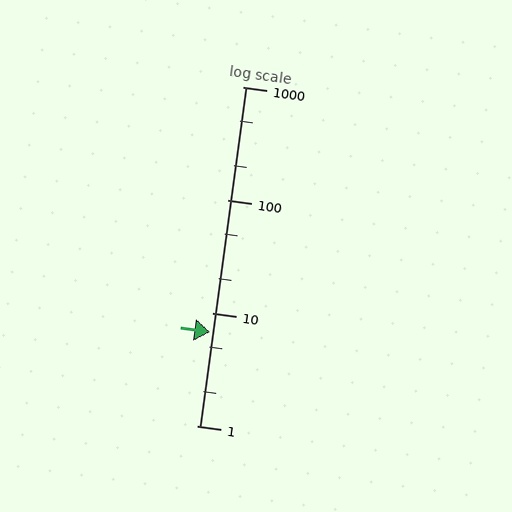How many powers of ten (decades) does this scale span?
The scale spans 3 decades, from 1 to 1000.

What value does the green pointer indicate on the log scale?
The pointer indicates approximately 6.8.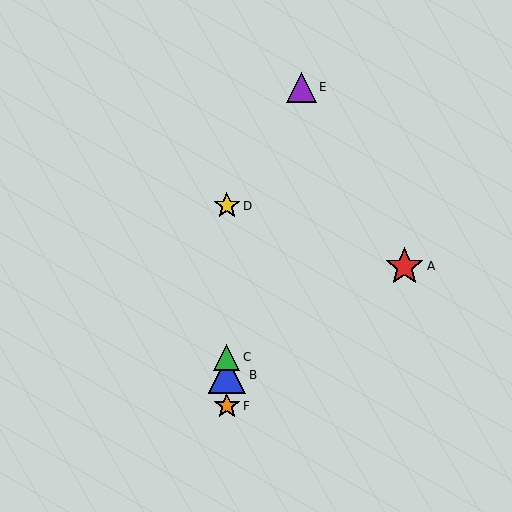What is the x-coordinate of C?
Object C is at x≈227.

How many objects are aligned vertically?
4 objects (B, C, D, F) are aligned vertically.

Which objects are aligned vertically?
Objects B, C, D, F are aligned vertically.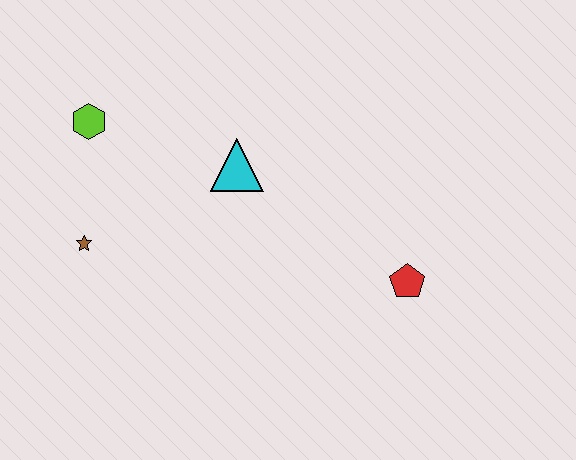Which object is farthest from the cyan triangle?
The red pentagon is farthest from the cyan triangle.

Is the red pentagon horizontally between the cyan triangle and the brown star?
No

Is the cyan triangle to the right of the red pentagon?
No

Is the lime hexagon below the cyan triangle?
No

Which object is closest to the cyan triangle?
The lime hexagon is closest to the cyan triangle.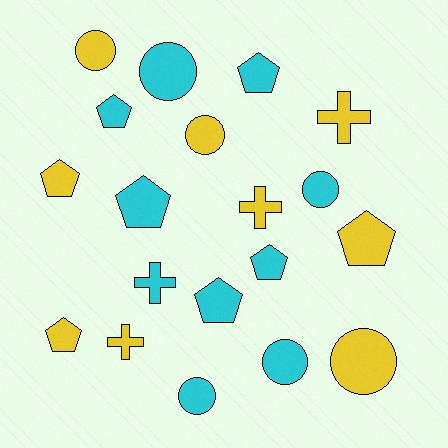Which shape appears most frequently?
Pentagon, with 8 objects.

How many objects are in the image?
There are 19 objects.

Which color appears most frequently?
Cyan, with 10 objects.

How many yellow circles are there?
There are 3 yellow circles.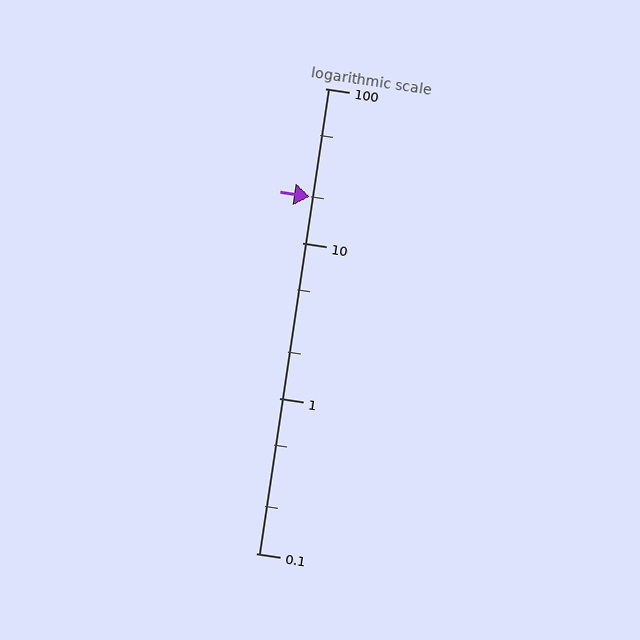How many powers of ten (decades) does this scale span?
The scale spans 3 decades, from 0.1 to 100.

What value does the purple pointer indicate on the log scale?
The pointer indicates approximately 20.